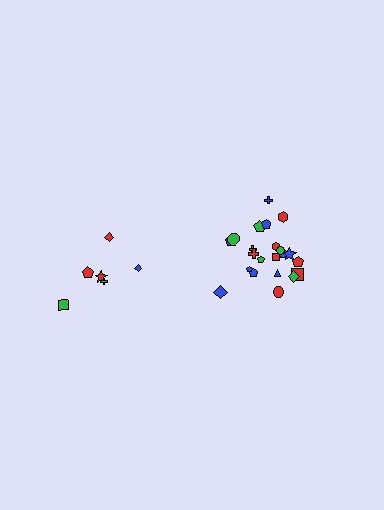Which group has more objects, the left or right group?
The right group.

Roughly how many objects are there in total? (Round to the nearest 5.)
Roughly 30 objects in total.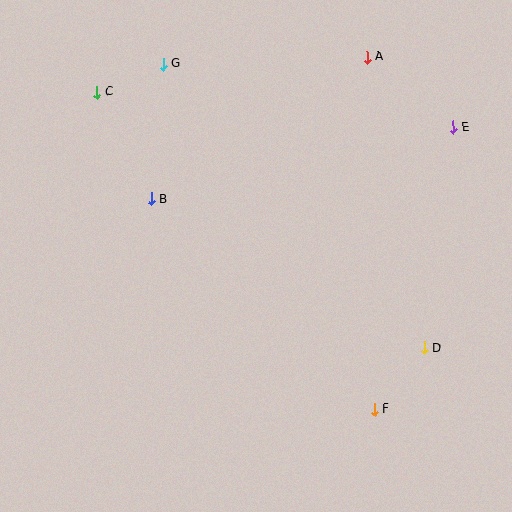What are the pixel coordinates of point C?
Point C is at (97, 92).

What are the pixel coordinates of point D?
Point D is at (424, 348).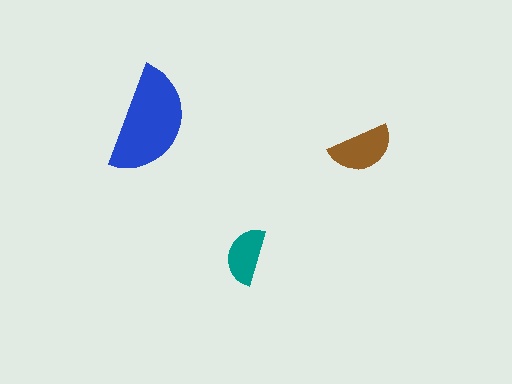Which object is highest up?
The blue semicircle is topmost.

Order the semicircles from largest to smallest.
the blue one, the brown one, the teal one.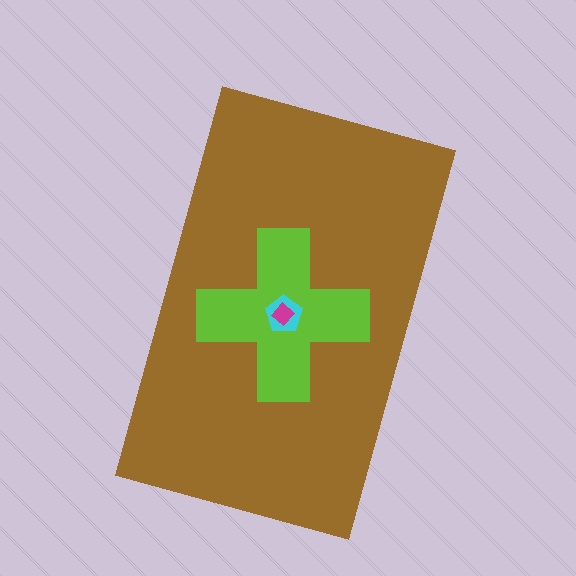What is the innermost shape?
The magenta diamond.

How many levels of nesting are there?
4.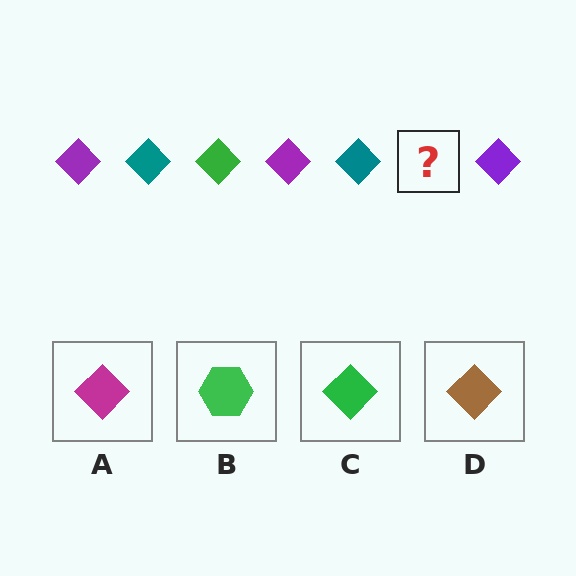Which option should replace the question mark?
Option C.